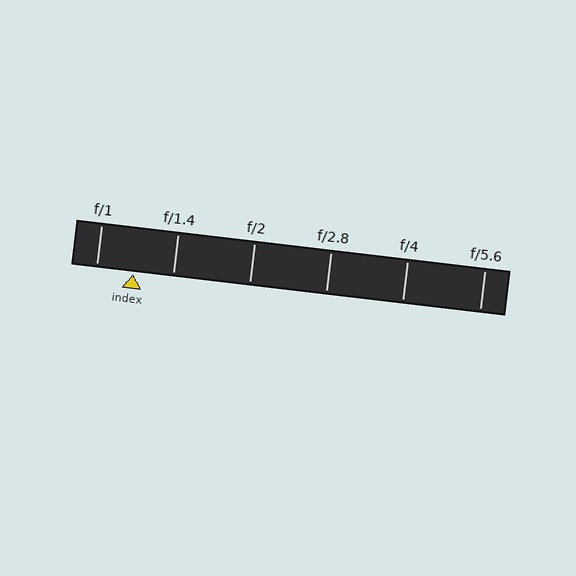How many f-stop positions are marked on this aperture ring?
There are 6 f-stop positions marked.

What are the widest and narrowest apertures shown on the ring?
The widest aperture shown is f/1 and the narrowest is f/5.6.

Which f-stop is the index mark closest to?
The index mark is closest to f/1.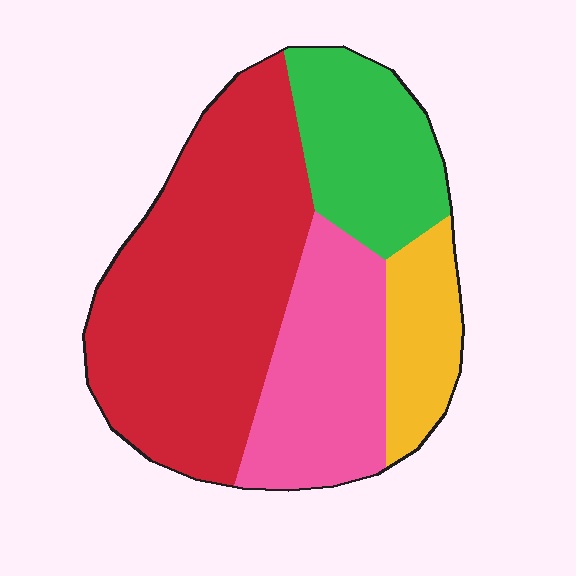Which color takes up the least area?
Yellow, at roughly 10%.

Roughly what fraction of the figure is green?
Green covers 19% of the figure.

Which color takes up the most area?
Red, at roughly 45%.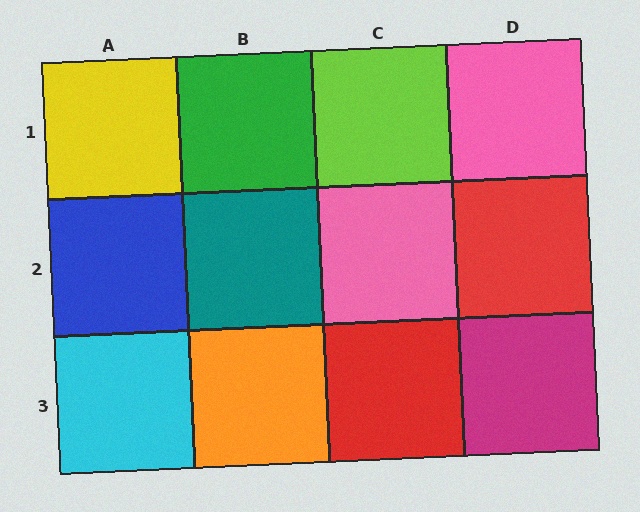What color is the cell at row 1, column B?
Green.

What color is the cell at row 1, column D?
Pink.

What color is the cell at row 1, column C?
Lime.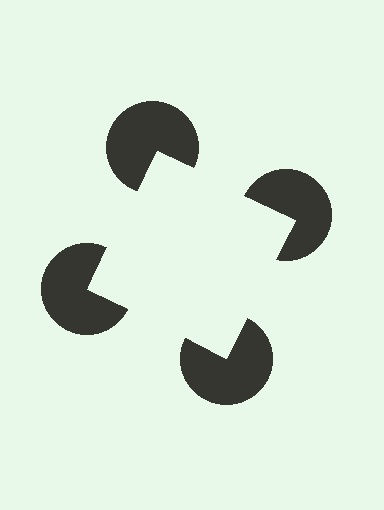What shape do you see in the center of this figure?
An illusory square — its edges are inferred from the aligned wedge cuts in the pac-man discs, not physically drawn.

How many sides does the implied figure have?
4 sides.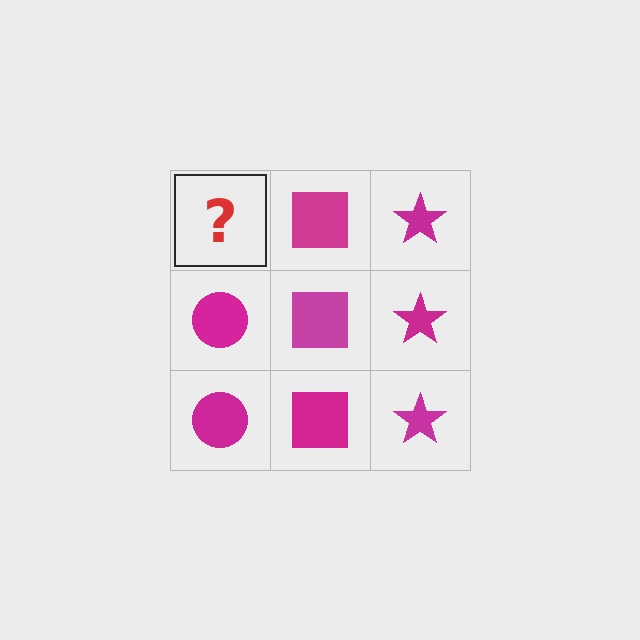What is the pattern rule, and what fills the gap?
The rule is that each column has a consistent shape. The gap should be filled with a magenta circle.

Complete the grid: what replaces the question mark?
The question mark should be replaced with a magenta circle.